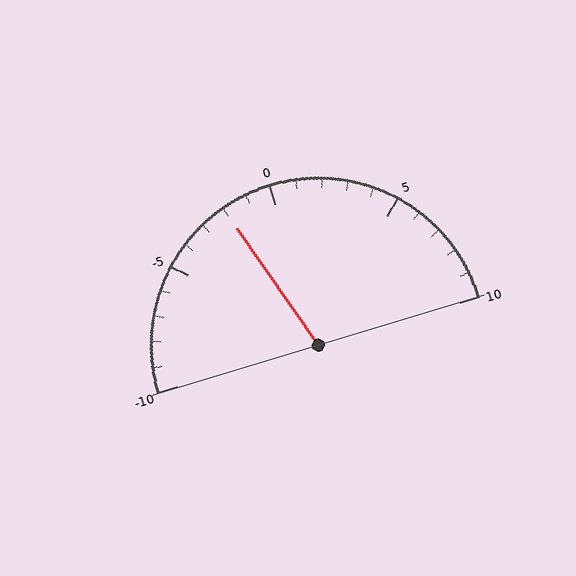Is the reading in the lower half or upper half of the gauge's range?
The reading is in the lower half of the range (-10 to 10).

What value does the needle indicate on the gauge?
The needle indicates approximately -2.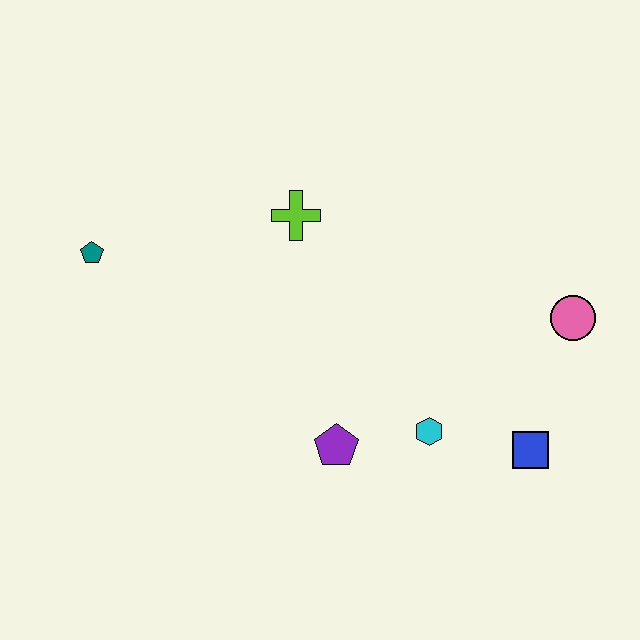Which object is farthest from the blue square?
The teal pentagon is farthest from the blue square.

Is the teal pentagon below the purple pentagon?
No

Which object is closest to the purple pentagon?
The cyan hexagon is closest to the purple pentagon.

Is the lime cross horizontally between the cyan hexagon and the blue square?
No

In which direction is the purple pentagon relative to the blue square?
The purple pentagon is to the left of the blue square.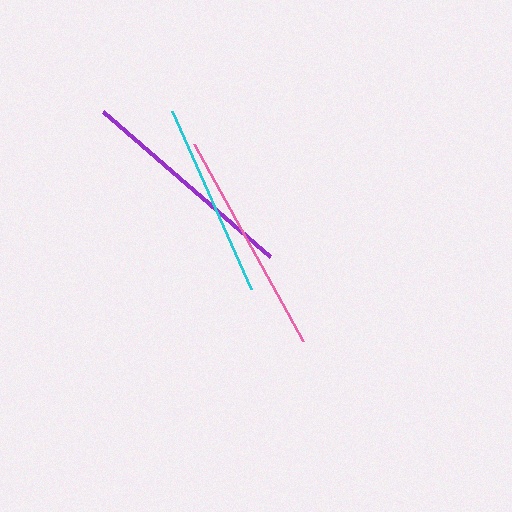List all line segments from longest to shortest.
From longest to shortest: pink, purple, cyan.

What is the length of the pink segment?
The pink segment is approximately 225 pixels long.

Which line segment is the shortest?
The cyan line is the shortest at approximately 195 pixels.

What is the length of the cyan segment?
The cyan segment is approximately 195 pixels long.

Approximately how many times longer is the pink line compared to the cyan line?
The pink line is approximately 1.2 times the length of the cyan line.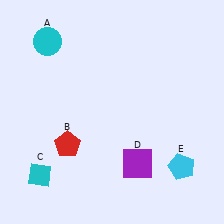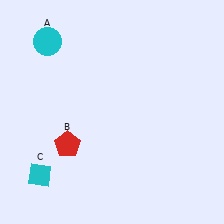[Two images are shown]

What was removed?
The cyan pentagon (E), the purple square (D) were removed in Image 2.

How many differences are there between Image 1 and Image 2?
There are 2 differences between the two images.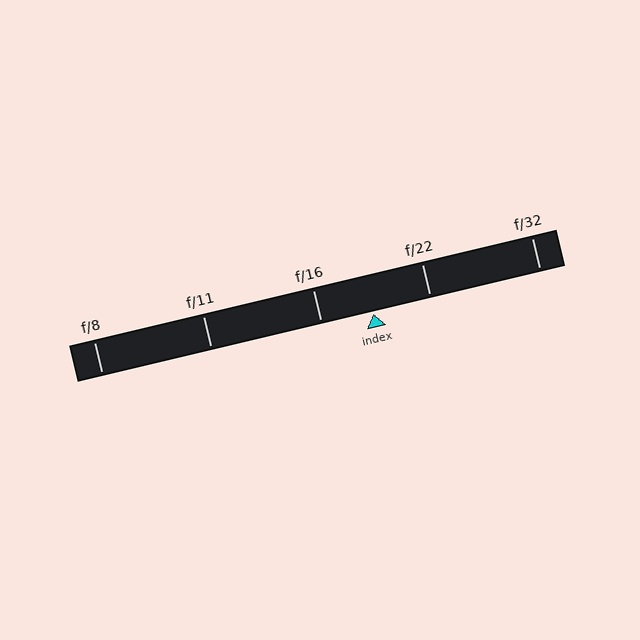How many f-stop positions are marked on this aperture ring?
There are 5 f-stop positions marked.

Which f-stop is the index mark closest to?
The index mark is closest to f/16.